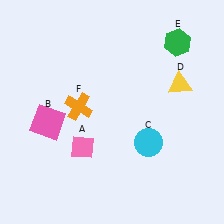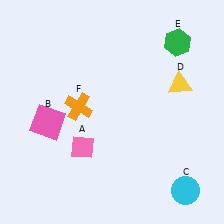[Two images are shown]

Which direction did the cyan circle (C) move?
The cyan circle (C) moved down.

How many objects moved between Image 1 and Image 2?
1 object moved between the two images.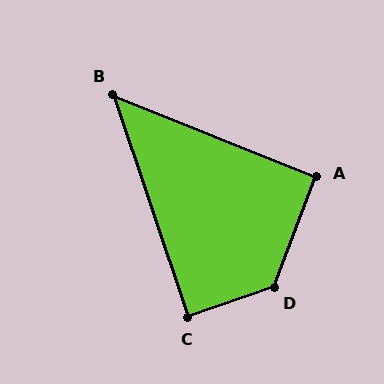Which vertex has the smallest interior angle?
B, at approximately 50 degrees.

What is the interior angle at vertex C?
Approximately 89 degrees (approximately right).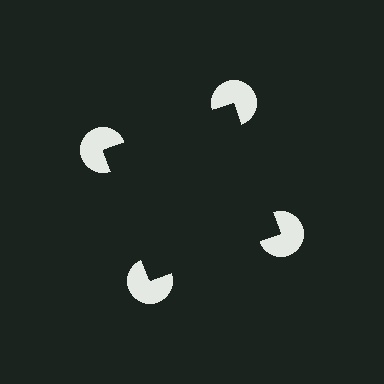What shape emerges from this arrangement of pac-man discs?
An illusory square — its edges are inferred from the aligned wedge cuts in the pac-man discs, not physically drawn.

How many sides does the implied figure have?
4 sides.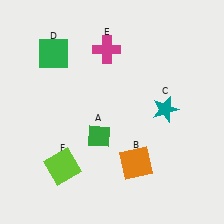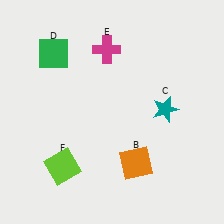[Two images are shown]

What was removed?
The green diamond (A) was removed in Image 2.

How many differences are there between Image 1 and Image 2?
There is 1 difference between the two images.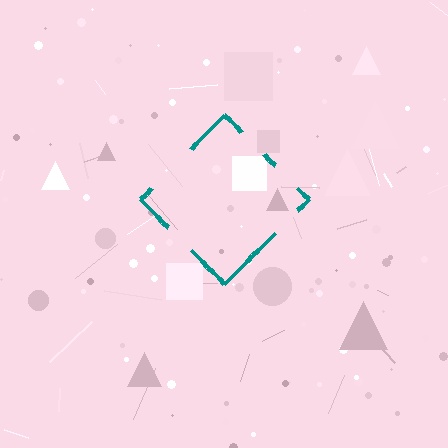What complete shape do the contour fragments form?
The contour fragments form a diamond.